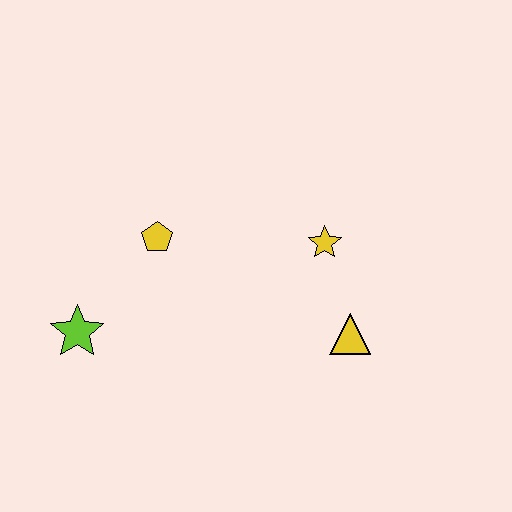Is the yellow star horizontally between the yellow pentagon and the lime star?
No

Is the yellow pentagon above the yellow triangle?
Yes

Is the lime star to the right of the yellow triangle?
No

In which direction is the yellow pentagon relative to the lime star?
The yellow pentagon is above the lime star.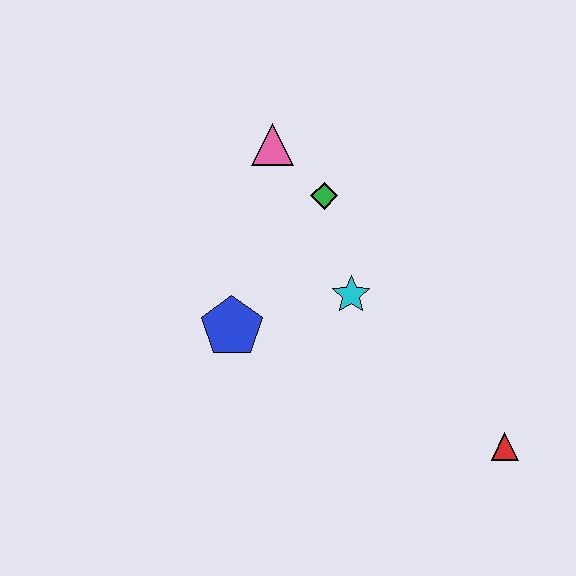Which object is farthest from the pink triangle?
The red triangle is farthest from the pink triangle.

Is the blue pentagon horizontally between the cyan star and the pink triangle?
No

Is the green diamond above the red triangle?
Yes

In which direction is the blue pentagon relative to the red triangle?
The blue pentagon is to the left of the red triangle.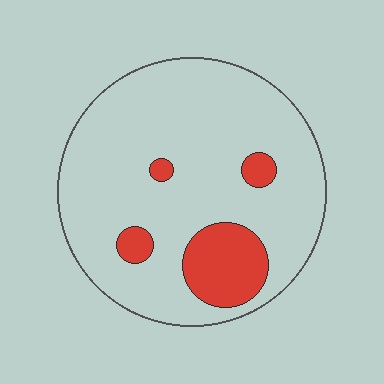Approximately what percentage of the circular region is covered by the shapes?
Approximately 15%.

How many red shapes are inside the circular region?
4.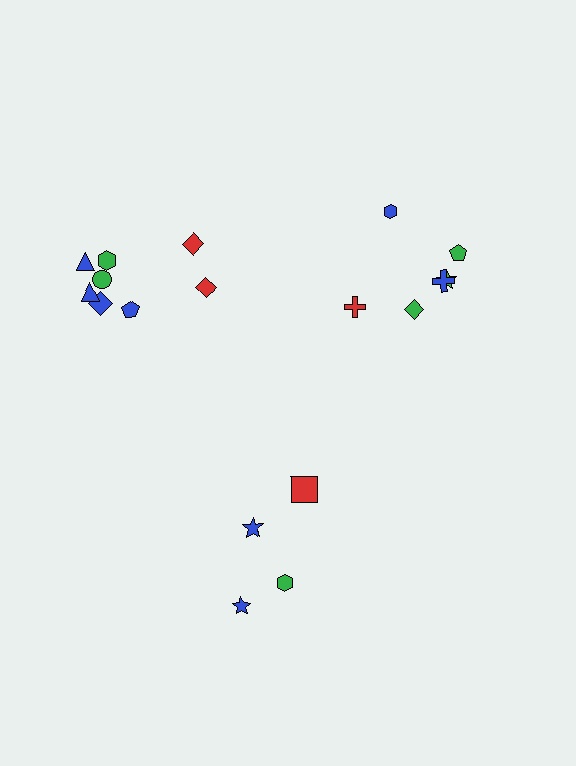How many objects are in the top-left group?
There are 8 objects.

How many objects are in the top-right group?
There are 6 objects.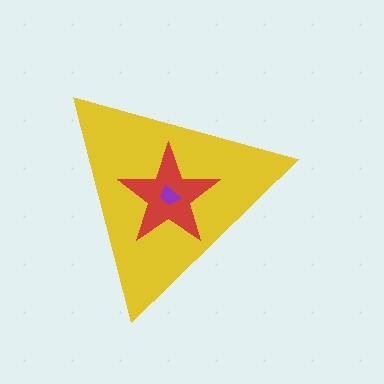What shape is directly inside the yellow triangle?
The red star.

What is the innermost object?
The purple trapezoid.